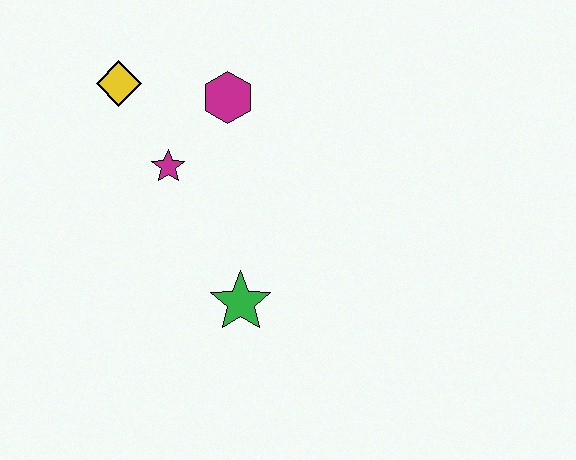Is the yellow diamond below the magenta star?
No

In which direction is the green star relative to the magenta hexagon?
The green star is below the magenta hexagon.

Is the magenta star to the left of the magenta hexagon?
Yes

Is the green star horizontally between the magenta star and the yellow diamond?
No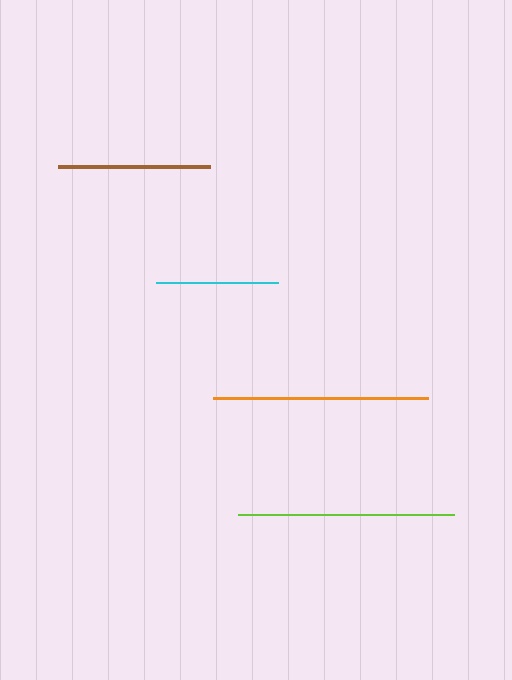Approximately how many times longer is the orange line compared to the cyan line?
The orange line is approximately 1.8 times the length of the cyan line.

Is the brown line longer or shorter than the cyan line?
The brown line is longer than the cyan line.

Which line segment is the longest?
The lime line is the longest at approximately 216 pixels.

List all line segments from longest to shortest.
From longest to shortest: lime, orange, brown, cyan.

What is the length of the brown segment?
The brown segment is approximately 151 pixels long.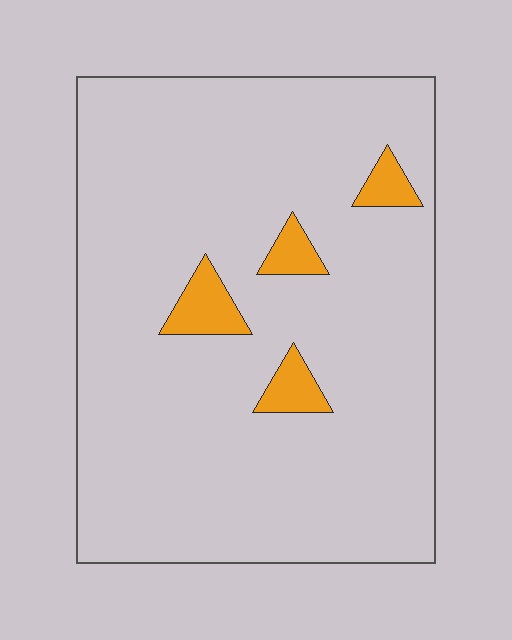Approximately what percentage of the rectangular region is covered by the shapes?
Approximately 5%.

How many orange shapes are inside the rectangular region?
4.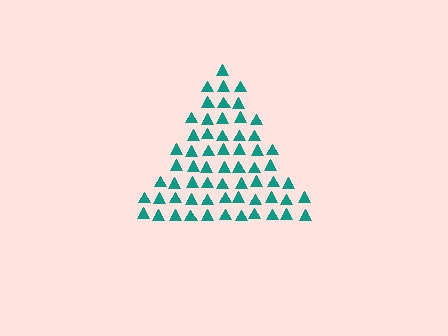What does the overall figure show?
The overall figure shows a triangle.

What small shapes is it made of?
It is made of small triangles.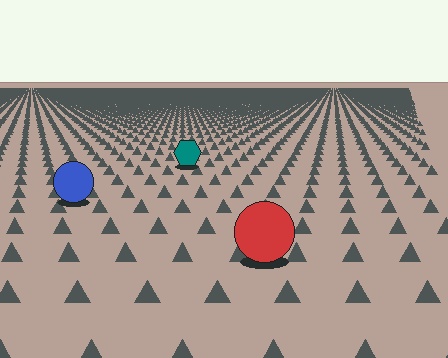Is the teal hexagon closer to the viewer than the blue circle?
No. The blue circle is closer — you can tell from the texture gradient: the ground texture is coarser near it.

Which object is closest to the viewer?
The red circle is closest. The texture marks near it are larger and more spread out.